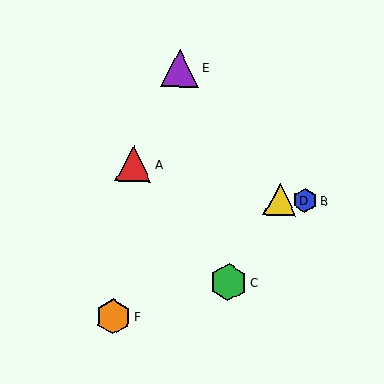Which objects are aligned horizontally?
Objects B, D are aligned horizontally.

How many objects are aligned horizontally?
2 objects (B, D) are aligned horizontally.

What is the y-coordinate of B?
Object B is at y≈200.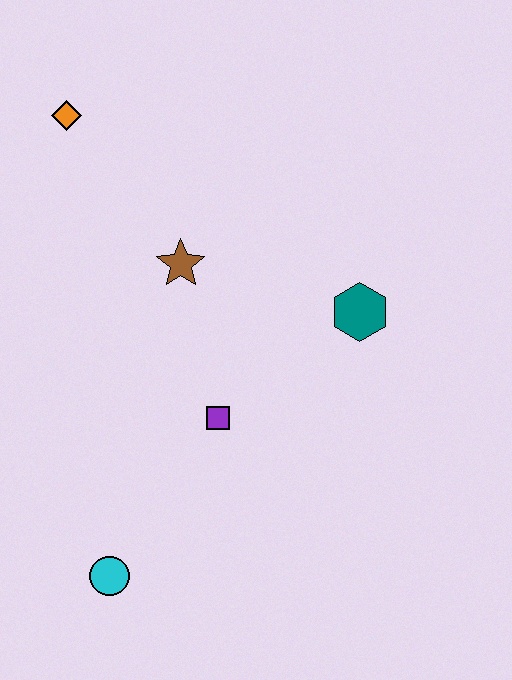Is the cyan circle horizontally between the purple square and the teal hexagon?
No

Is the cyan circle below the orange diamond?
Yes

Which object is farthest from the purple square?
The orange diamond is farthest from the purple square.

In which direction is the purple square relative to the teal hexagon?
The purple square is to the left of the teal hexagon.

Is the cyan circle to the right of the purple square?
No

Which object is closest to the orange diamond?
The brown star is closest to the orange diamond.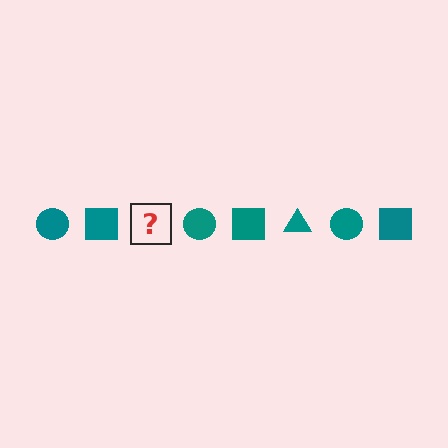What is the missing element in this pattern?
The missing element is a teal triangle.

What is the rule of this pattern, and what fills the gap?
The rule is that the pattern cycles through circle, square, triangle shapes in teal. The gap should be filled with a teal triangle.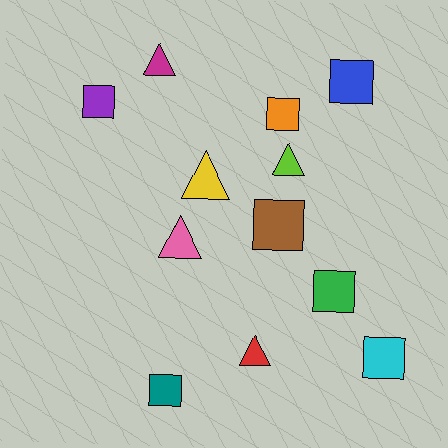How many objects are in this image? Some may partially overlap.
There are 12 objects.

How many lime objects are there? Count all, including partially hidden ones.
There is 1 lime object.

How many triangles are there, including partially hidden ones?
There are 5 triangles.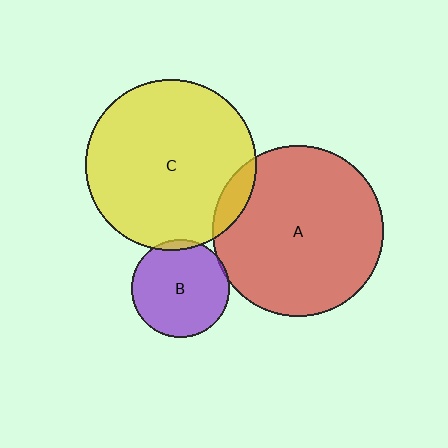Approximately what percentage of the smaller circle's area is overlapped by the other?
Approximately 5%.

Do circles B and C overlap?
Yes.